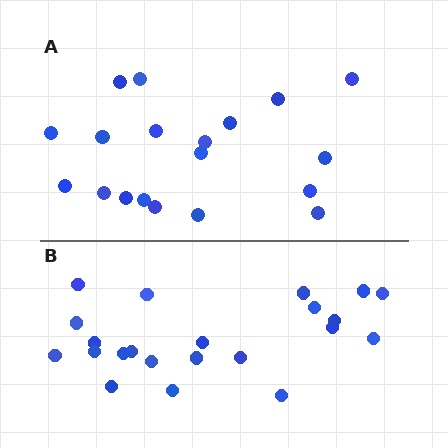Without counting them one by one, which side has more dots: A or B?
Region B (the bottom region) has more dots.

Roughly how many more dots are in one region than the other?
Region B has just a few more — roughly 2 or 3 more dots than region A.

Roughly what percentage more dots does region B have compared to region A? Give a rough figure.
About 15% more.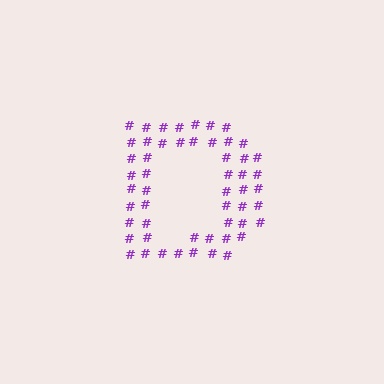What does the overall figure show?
The overall figure shows the letter D.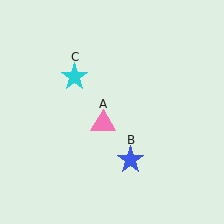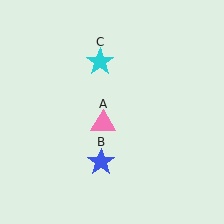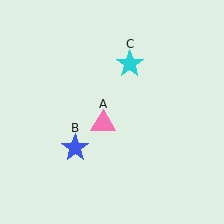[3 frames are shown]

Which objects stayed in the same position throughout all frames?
Pink triangle (object A) remained stationary.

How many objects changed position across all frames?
2 objects changed position: blue star (object B), cyan star (object C).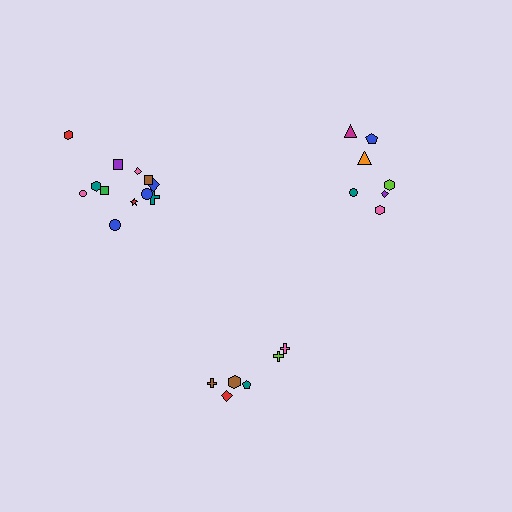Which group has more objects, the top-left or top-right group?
The top-left group.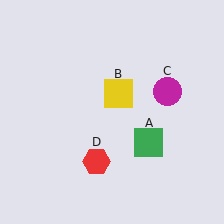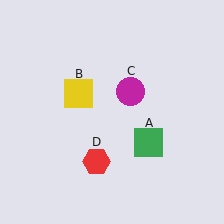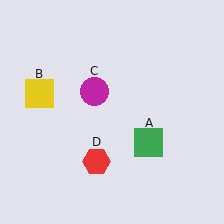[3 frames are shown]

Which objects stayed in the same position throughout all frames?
Green square (object A) and red hexagon (object D) remained stationary.